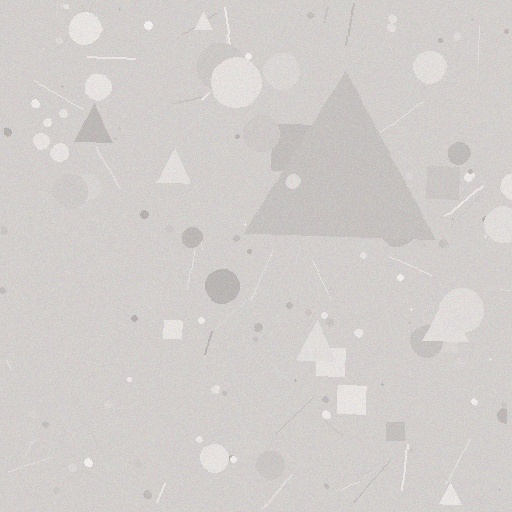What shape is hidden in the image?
A triangle is hidden in the image.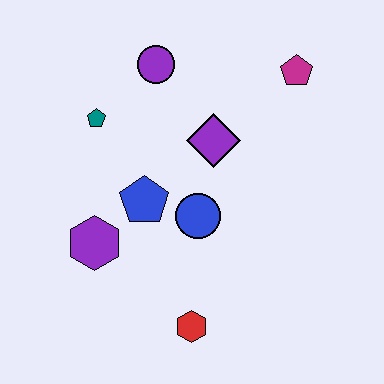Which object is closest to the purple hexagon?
The blue pentagon is closest to the purple hexagon.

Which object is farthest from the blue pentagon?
The magenta pentagon is farthest from the blue pentagon.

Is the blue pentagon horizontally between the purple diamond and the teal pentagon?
Yes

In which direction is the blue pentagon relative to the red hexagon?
The blue pentagon is above the red hexagon.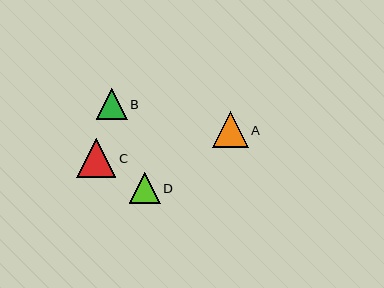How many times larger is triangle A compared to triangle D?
Triangle A is approximately 1.2 times the size of triangle D.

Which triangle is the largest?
Triangle C is the largest with a size of approximately 39 pixels.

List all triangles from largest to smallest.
From largest to smallest: C, A, B, D.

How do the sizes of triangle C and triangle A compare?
Triangle C and triangle A are approximately the same size.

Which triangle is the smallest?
Triangle D is the smallest with a size of approximately 30 pixels.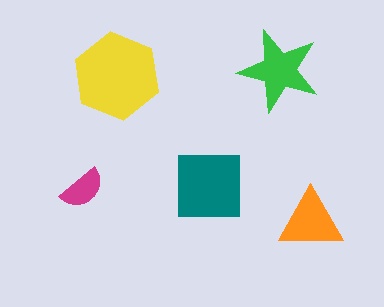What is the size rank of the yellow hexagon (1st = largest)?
1st.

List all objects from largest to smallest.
The yellow hexagon, the teal square, the green star, the orange triangle, the magenta semicircle.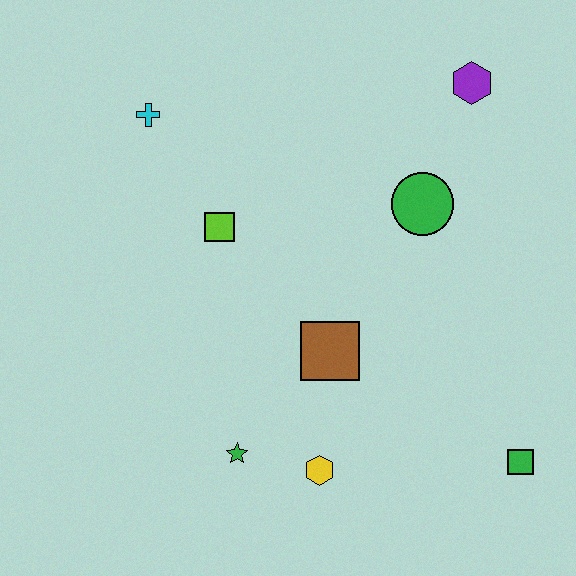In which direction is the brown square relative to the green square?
The brown square is to the left of the green square.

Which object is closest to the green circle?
The purple hexagon is closest to the green circle.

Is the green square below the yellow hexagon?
No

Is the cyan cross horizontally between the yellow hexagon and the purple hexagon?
No